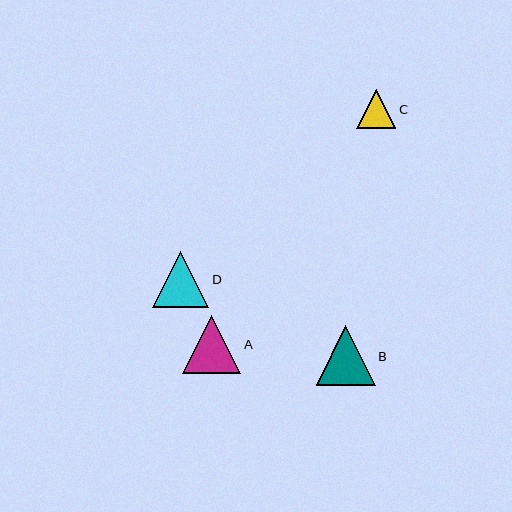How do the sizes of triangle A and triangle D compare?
Triangle A and triangle D are approximately the same size.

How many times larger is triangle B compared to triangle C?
Triangle B is approximately 1.5 times the size of triangle C.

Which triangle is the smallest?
Triangle C is the smallest with a size of approximately 39 pixels.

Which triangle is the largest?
Triangle B is the largest with a size of approximately 59 pixels.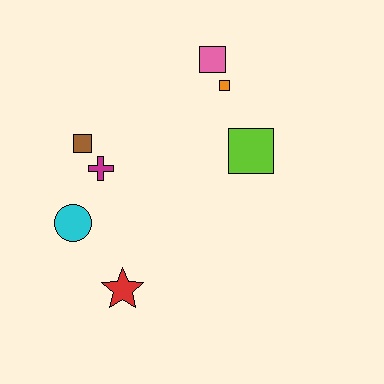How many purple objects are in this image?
There are no purple objects.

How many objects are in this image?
There are 7 objects.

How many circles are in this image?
There is 1 circle.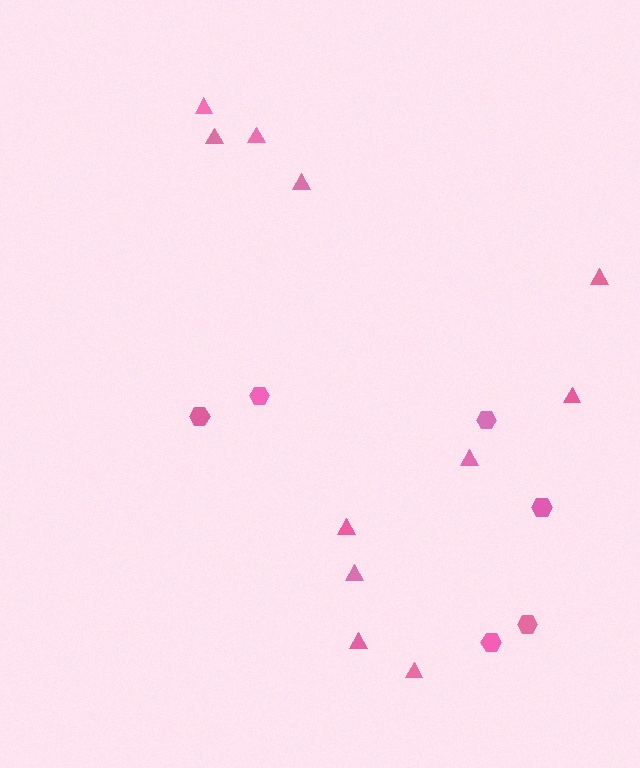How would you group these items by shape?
There are 2 groups: one group of triangles (11) and one group of hexagons (6).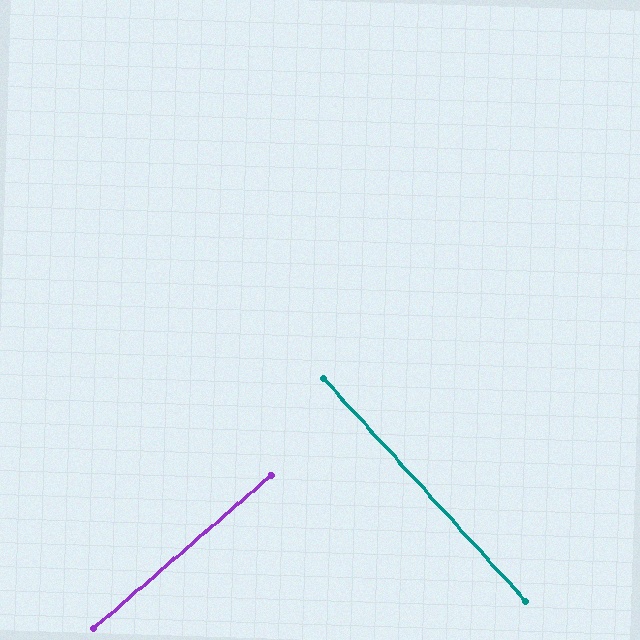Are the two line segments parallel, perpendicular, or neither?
Perpendicular — they meet at approximately 88°.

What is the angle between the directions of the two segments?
Approximately 88 degrees.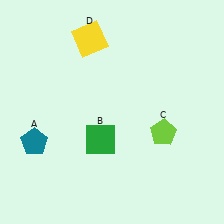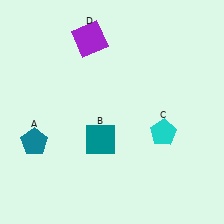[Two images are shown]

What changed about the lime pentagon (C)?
In Image 1, C is lime. In Image 2, it changed to cyan.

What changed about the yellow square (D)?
In Image 1, D is yellow. In Image 2, it changed to purple.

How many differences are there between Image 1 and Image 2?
There are 3 differences between the two images.